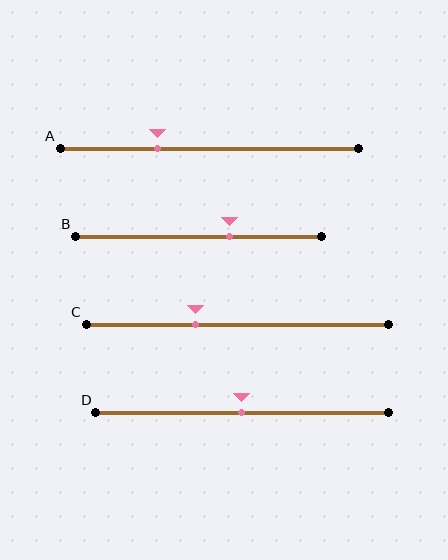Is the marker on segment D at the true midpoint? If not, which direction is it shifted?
Yes, the marker on segment D is at the true midpoint.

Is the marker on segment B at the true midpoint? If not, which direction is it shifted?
No, the marker on segment B is shifted to the right by about 13% of the segment length.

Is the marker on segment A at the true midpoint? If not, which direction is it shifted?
No, the marker on segment A is shifted to the left by about 17% of the segment length.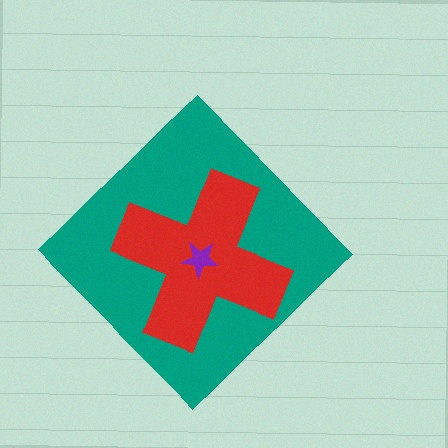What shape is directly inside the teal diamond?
The red cross.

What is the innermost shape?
The purple star.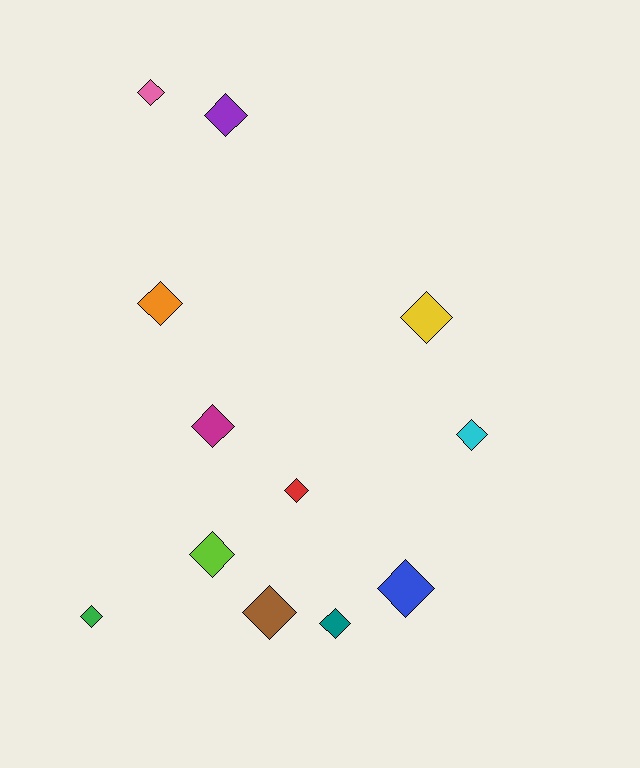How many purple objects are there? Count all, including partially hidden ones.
There is 1 purple object.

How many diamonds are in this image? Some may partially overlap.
There are 12 diamonds.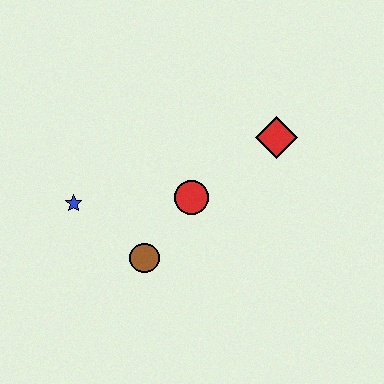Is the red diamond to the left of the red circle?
No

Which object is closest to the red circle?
The brown circle is closest to the red circle.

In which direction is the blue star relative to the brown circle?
The blue star is to the left of the brown circle.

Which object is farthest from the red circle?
The blue star is farthest from the red circle.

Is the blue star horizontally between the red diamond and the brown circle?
No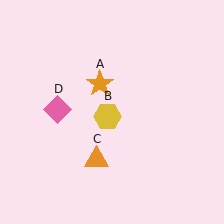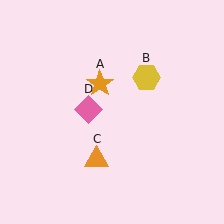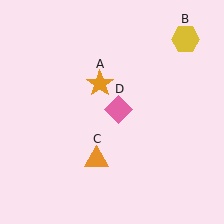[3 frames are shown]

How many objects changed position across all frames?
2 objects changed position: yellow hexagon (object B), pink diamond (object D).